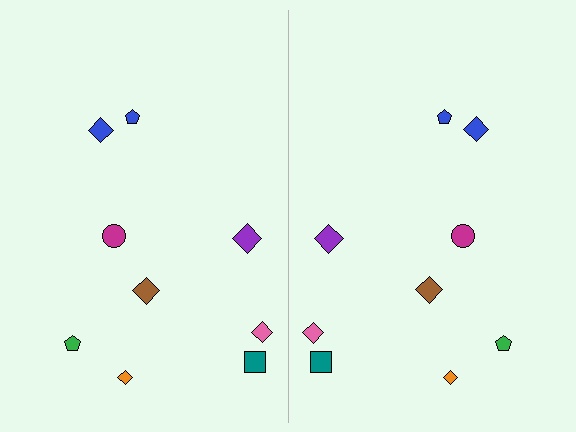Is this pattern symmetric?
Yes, this pattern has bilateral (reflection) symmetry.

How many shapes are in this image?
There are 18 shapes in this image.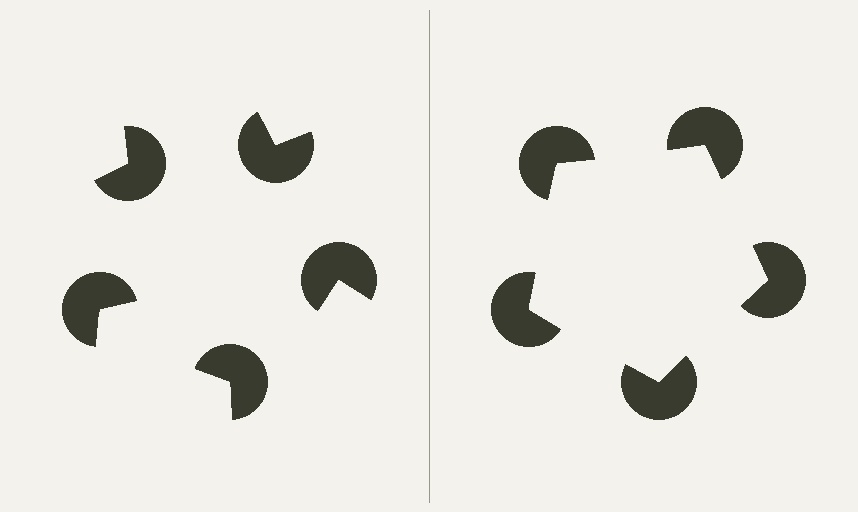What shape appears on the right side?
An illusory pentagon.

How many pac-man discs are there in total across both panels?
10 — 5 on each side.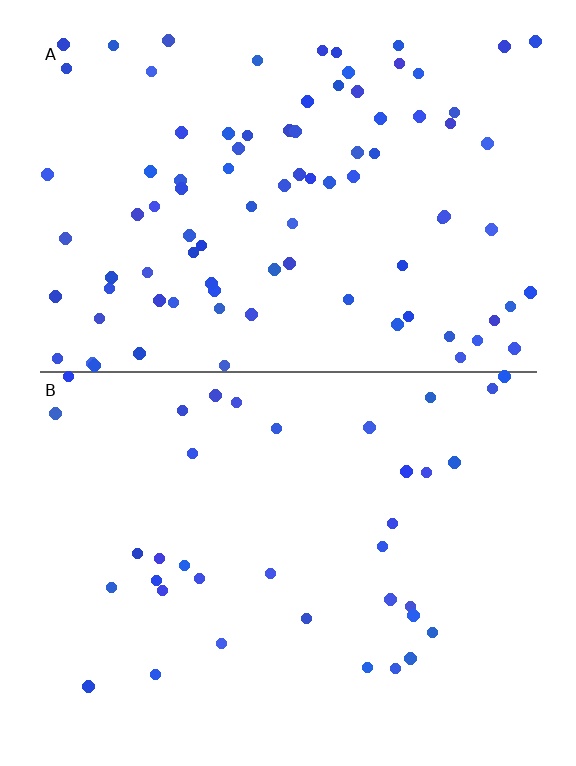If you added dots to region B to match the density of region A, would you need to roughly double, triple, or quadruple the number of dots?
Approximately double.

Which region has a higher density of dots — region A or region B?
A (the top).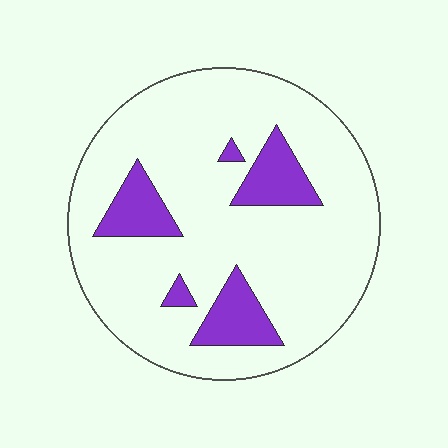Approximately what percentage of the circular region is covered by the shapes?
Approximately 15%.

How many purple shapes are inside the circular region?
5.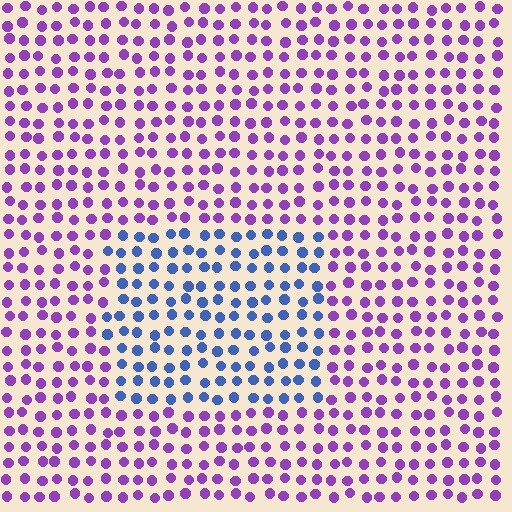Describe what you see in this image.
The image is filled with small purple elements in a uniform arrangement. A rectangle-shaped region is visible where the elements are tinted to a slightly different hue, forming a subtle color boundary.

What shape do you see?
I see a rectangle.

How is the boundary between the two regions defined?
The boundary is defined purely by a slight shift in hue (about 58 degrees). Spacing, size, and orientation are identical on both sides.